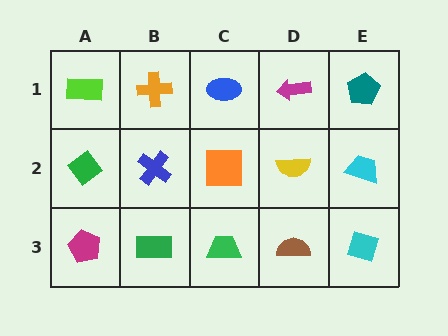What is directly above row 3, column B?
A blue cross.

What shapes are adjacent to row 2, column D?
A magenta arrow (row 1, column D), a brown semicircle (row 3, column D), an orange square (row 2, column C), a cyan trapezoid (row 2, column E).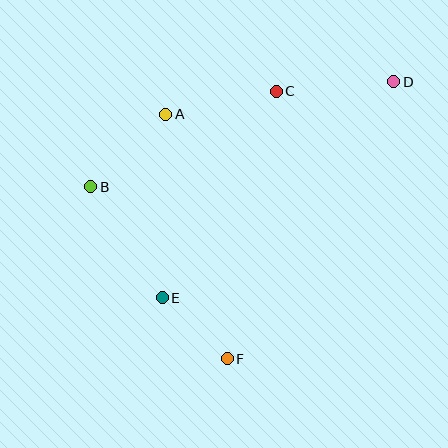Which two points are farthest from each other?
Points D and F are farthest from each other.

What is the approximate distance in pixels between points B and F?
The distance between B and F is approximately 220 pixels.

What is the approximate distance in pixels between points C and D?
The distance between C and D is approximately 118 pixels.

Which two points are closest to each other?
Points E and F are closest to each other.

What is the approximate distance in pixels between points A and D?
The distance between A and D is approximately 230 pixels.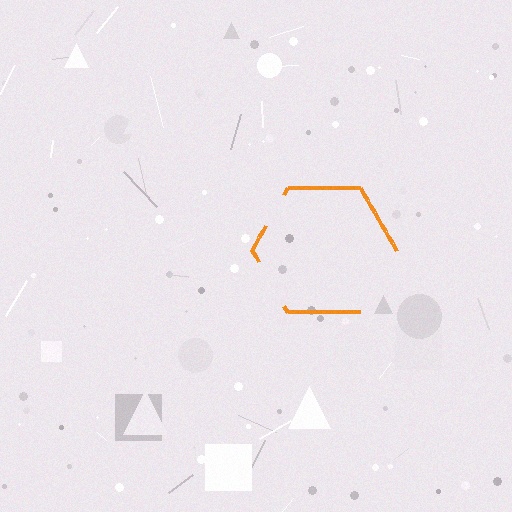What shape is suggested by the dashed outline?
The dashed outline suggests a hexagon.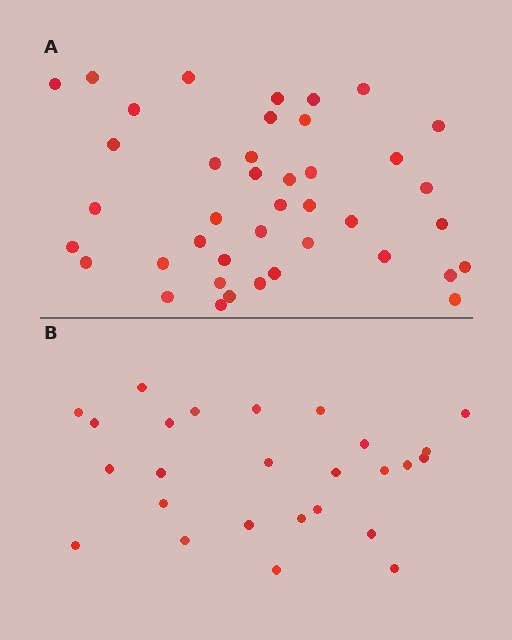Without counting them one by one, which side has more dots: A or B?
Region A (the top region) has more dots.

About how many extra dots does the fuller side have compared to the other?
Region A has approximately 15 more dots than region B.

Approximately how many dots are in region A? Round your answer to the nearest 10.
About 40 dots. (The exact count is 41, which rounds to 40.)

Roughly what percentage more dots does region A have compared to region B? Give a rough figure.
About 60% more.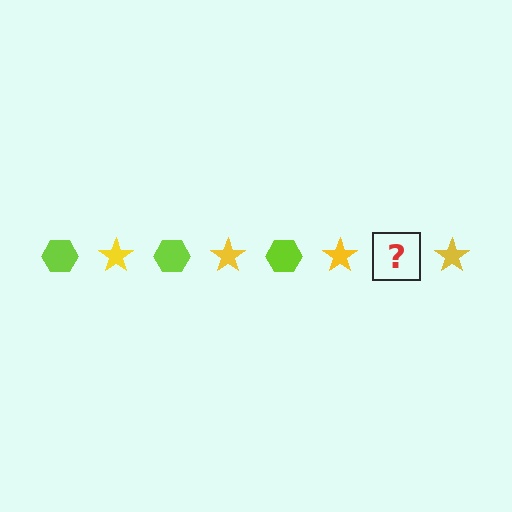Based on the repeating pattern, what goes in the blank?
The blank should be a lime hexagon.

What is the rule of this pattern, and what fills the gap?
The rule is that the pattern alternates between lime hexagon and yellow star. The gap should be filled with a lime hexagon.